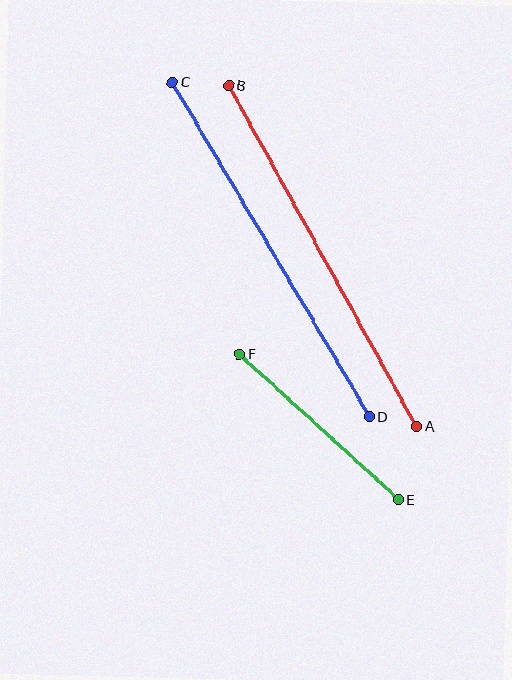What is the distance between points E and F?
The distance is approximately 216 pixels.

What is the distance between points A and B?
The distance is approximately 389 pixels.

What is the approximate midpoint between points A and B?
The midpoint is at approximately (323, 256) pixels.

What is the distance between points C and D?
The distance is approximately 388 pixels.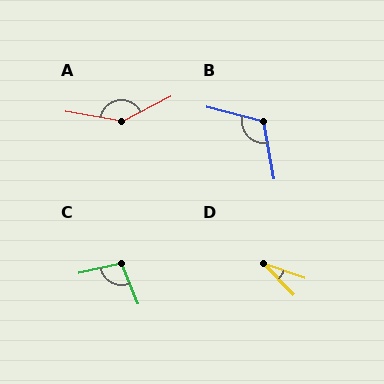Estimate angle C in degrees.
Approximately 100 degrees.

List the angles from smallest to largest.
D (26°), C (100°), B (115°), A (144°).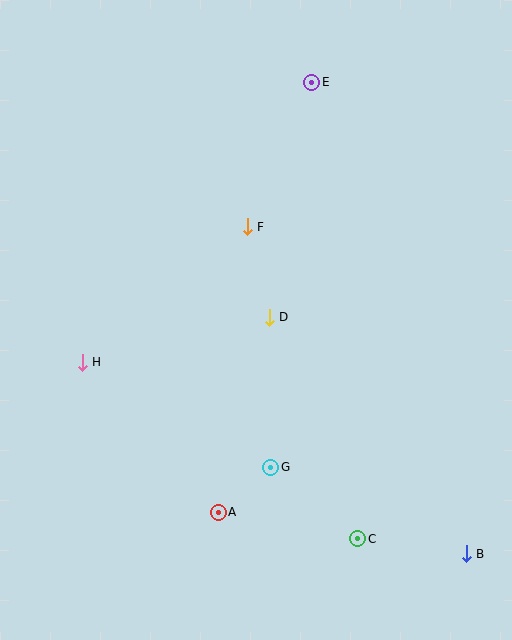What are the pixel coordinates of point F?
Point F is at (247, 227).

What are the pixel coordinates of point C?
Point C is at (358, 539).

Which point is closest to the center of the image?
Point D at (269, 317) is closest to the center.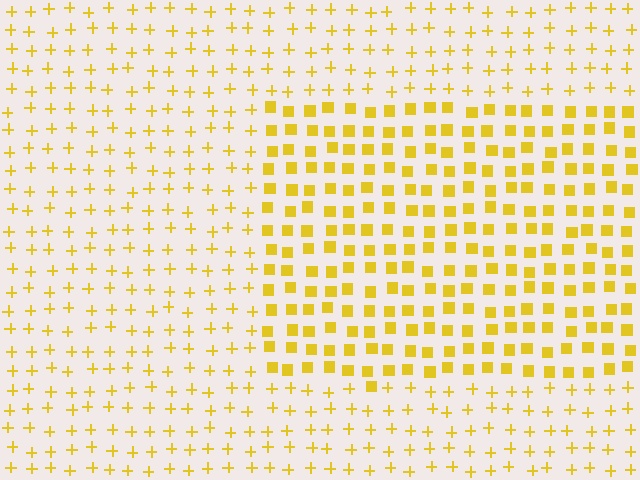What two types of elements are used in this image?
The image uses squares inside the rectangle region and plus signs outside it.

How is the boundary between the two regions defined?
The boundary is defined by a change in element shape: squares inside vs. plus signs outside. All elements share the same color and spacing.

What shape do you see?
I see a rectangle.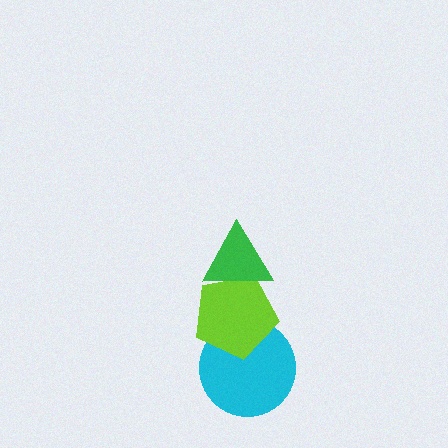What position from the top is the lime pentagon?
The lime pentagon is 2nd from the top.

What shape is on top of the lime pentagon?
The green triangle is on top of the lime pentagon.